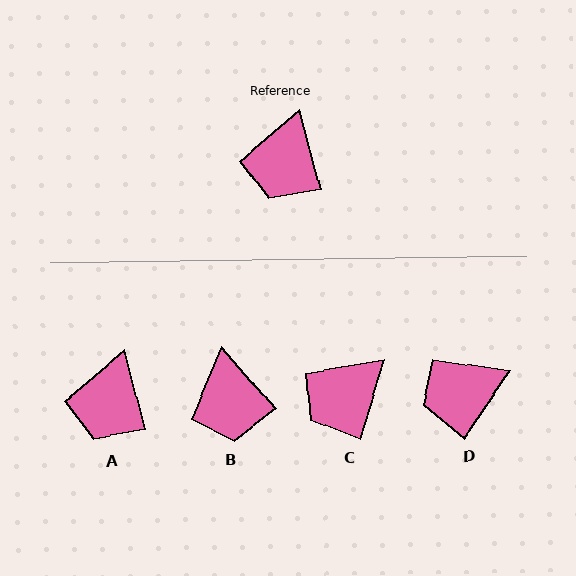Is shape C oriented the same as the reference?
No, it is off by about 31 degrees.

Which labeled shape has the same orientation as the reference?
A.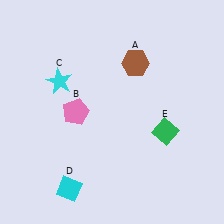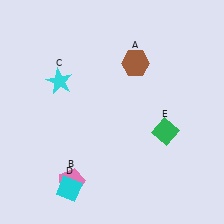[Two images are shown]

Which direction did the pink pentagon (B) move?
The pink pentagon (B) moved down.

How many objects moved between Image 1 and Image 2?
1 object moved between the two images.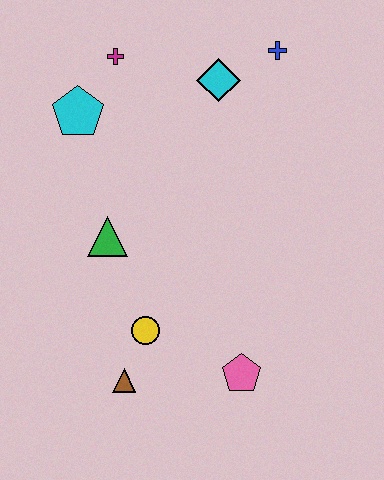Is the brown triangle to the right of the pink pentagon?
No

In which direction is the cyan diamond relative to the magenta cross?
The cyan diamond is to the right of the magenta cross.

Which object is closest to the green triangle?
The yellow circle is closest to the green triangle.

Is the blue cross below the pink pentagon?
No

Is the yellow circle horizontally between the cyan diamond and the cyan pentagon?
Yes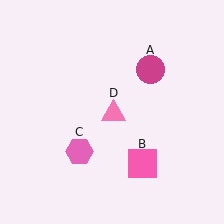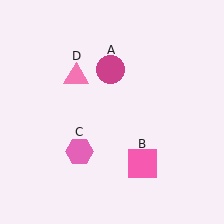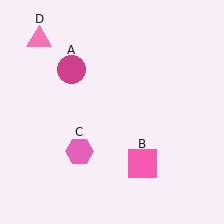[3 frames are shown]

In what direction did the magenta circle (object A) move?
The magenta circle (object A) moved left.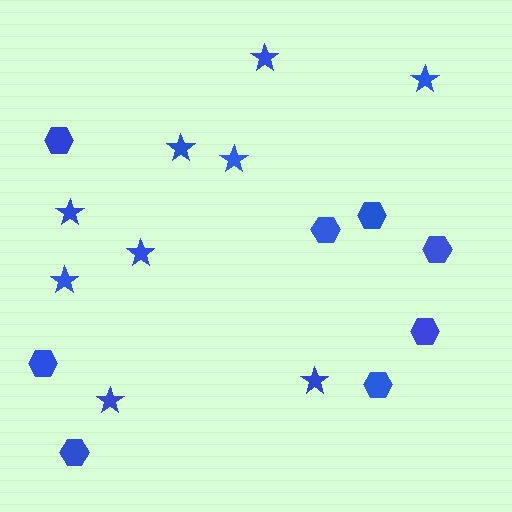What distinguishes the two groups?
There are 2 groups: one group of hexagons (8) and one group of stars (9).